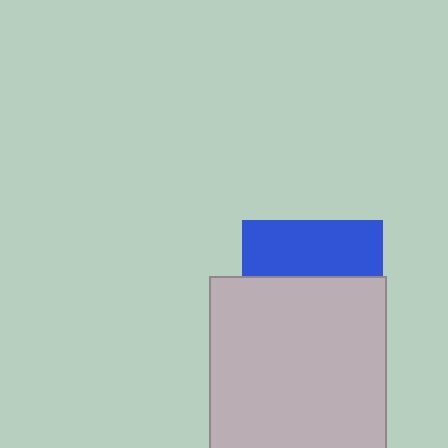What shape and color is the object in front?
The object in front is a light gray rectangle.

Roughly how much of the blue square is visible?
A small part of it is visible (roughly 39%).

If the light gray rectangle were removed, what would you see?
You would see the complete blue square.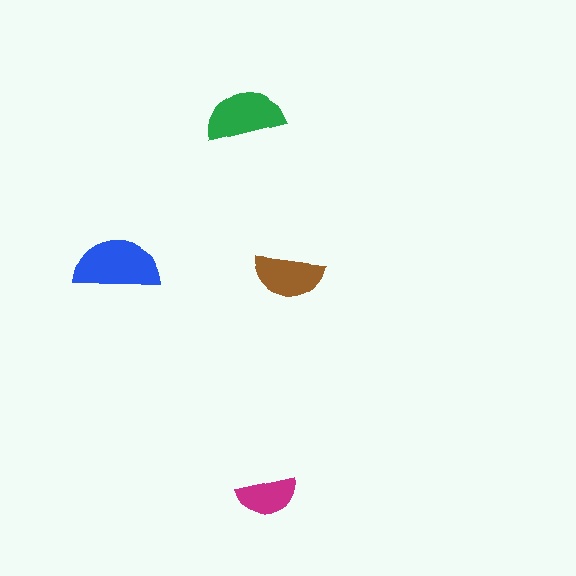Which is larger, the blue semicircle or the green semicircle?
The blue one.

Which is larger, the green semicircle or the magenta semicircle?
The green one.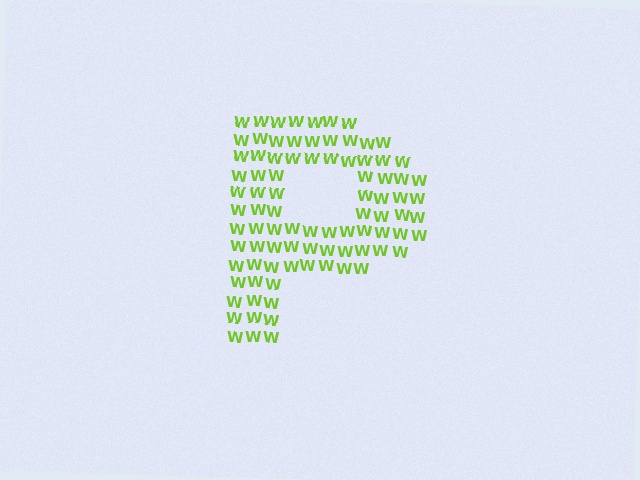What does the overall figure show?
The overall figure shows the letter P.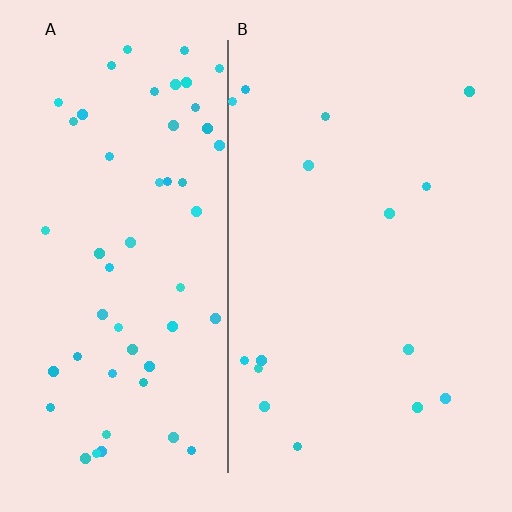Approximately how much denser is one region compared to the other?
Approximately 3.6× — region A over region B.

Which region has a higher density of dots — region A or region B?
A (the left).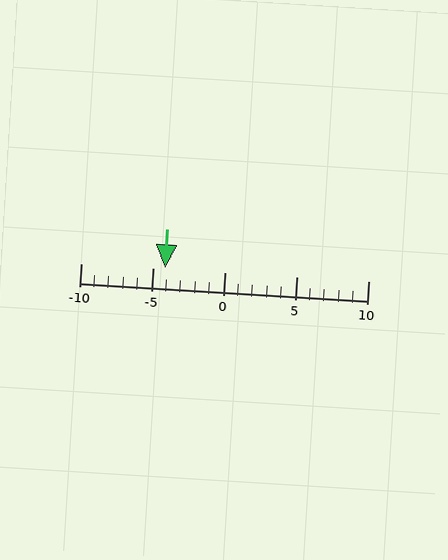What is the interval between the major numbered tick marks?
The major tick marks are spaced 5 units apart.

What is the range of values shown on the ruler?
The ruler shows values from -10 to 10.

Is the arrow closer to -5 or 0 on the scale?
The arrow is closer to -5.